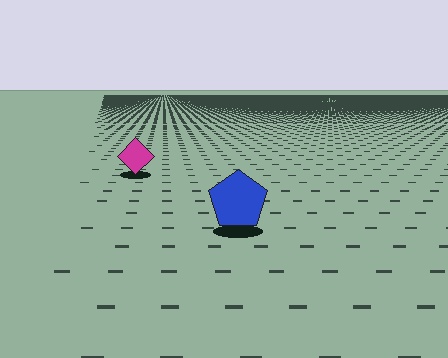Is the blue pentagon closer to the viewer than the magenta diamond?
Yes. The blue pentagon is closer — you can tell from the texture gradient: the ground texture is coarser near it.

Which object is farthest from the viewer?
The magenta diamond is farthest from the viewer. It appears smaller and the ground texture around it is denser.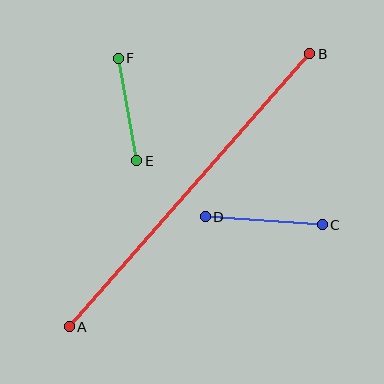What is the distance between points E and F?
The distance is approximately 104 pixels.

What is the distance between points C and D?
The distance is approximately 117 pixels.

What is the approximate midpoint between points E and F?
The midpoint is at approximately (128, 110) pixels.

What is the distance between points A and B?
The distance is approximately 364 pixels.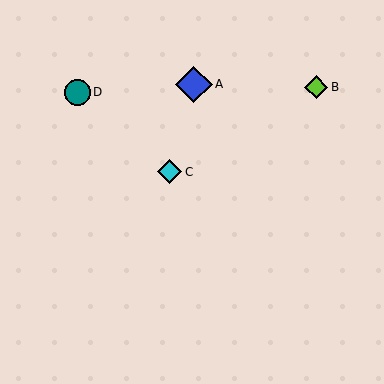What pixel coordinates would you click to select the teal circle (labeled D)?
Click at (78, 92) to select the teal circle D.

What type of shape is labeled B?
Shape B is a lime diamond.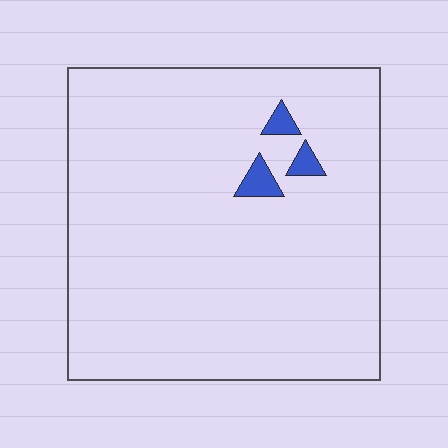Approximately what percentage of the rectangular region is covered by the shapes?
Approximately 5%.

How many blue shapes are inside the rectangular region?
3.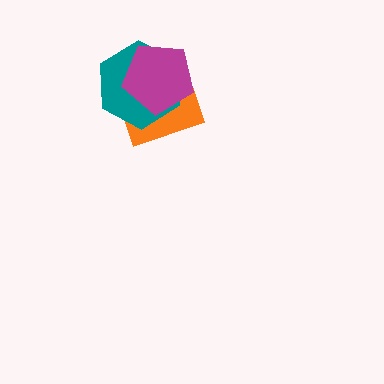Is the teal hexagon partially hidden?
Yes, it is partially covered by another shape.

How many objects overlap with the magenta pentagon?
2 objects overlap with the magenta pentagon.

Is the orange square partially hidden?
Yes, it is partially covered by another shape.